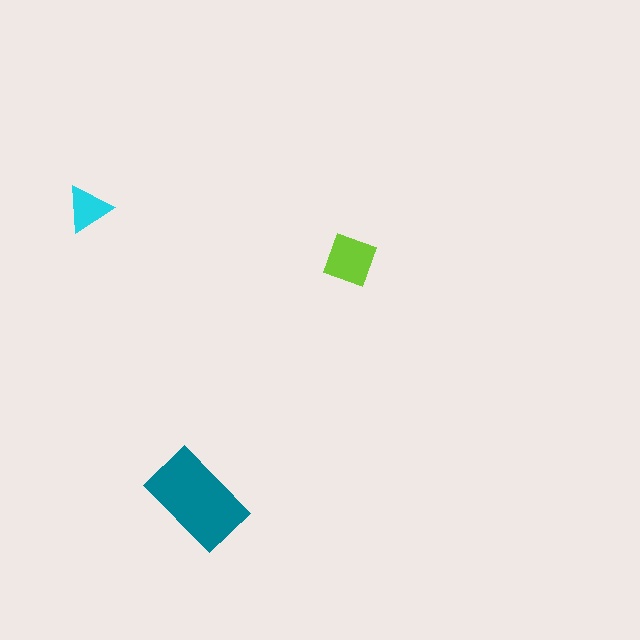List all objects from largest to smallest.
The teal rectangle, the lime square, the cyan triangle.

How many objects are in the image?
There are 3 objects in the image.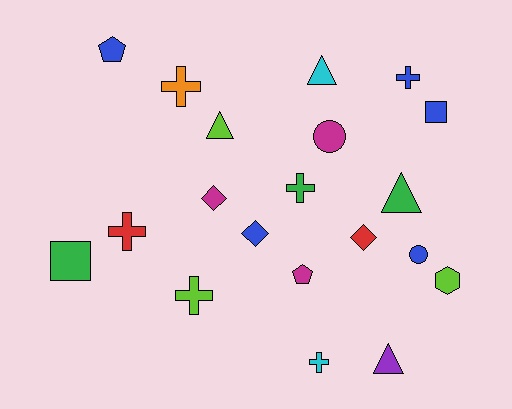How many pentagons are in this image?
There are 2 pentagons.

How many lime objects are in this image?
There are 3 lime objects.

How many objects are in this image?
There are 20 objects.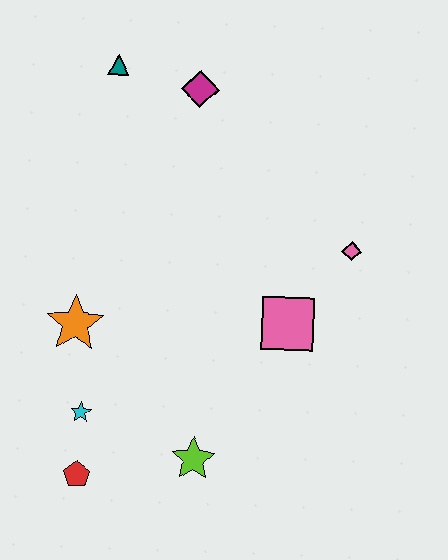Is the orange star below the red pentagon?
No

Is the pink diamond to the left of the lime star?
No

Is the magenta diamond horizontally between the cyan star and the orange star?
No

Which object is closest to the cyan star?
The red pentagon is closest to the cyan star.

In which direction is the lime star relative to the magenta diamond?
The lime star is below the magenta diamond.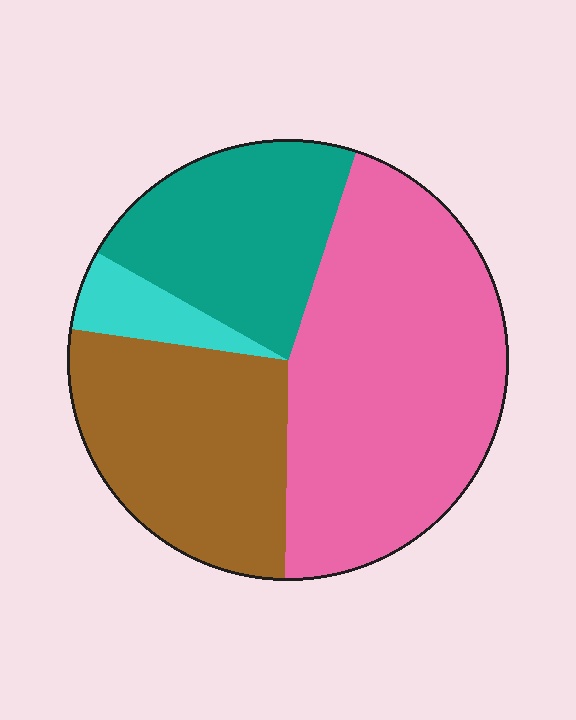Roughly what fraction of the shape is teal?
Teal covers roughly 20% of the shape.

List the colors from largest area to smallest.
From largest to smallest: pink, brown, teal, cyan.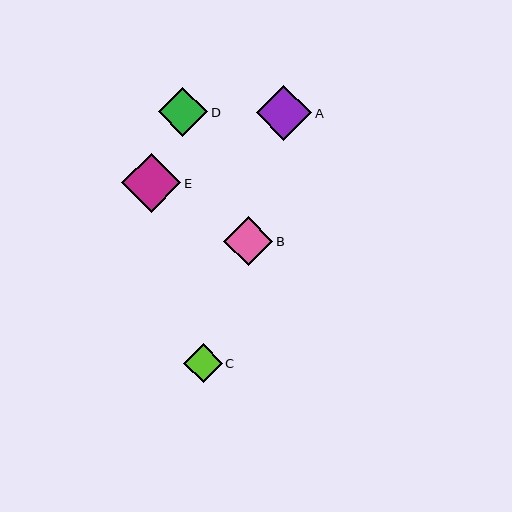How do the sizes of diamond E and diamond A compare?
Diamond E and diamond A are approximately the same size.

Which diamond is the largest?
Diamond E is the largest with a size of approximately 59 pixels.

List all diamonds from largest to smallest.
From largest to smallest: E, A, B, D, C.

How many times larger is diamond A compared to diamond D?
Diamond A is approximately 1.1 times the size of diamond D.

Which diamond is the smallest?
Diamond C is the smallest with a size of approximately 38 pixels.